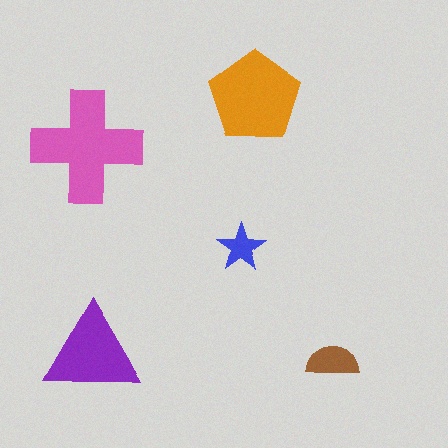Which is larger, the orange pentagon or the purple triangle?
The orange pentagon.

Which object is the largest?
The pink cross.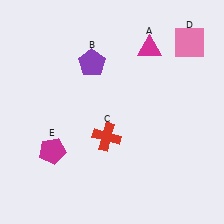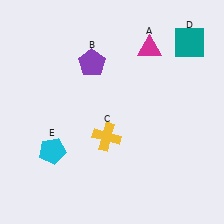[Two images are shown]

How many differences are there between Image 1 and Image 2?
There are 3 differences between the two images.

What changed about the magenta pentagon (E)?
In Image 1, E is magenta. In Image 2, it changed to cyan.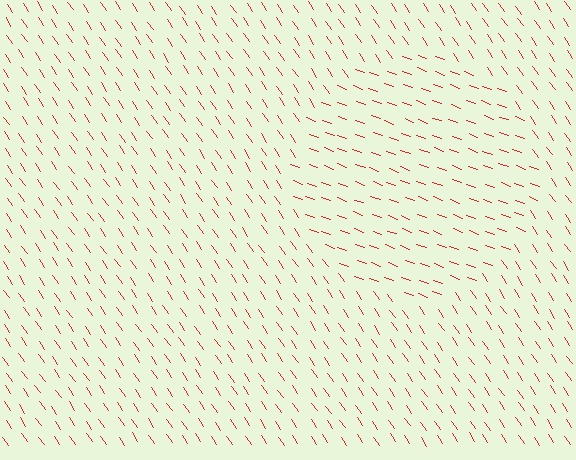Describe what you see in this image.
The image is filled with small red line segments. A circle region in the image has lines oriented differently from the surrounding lines, creating a visible texture boundary.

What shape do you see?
I see a circle.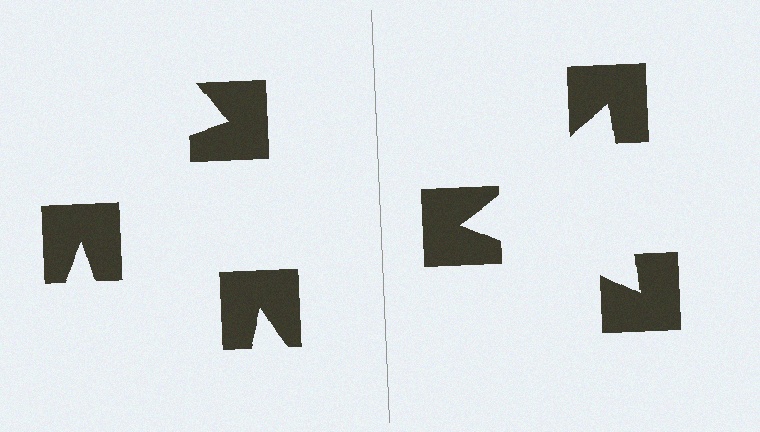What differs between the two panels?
The notched squares are positioned identically on both sides; only the wedge orientations differ. On the right they align to a triangle; on the left they are misaligned.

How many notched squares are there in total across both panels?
6 — 3 on each side.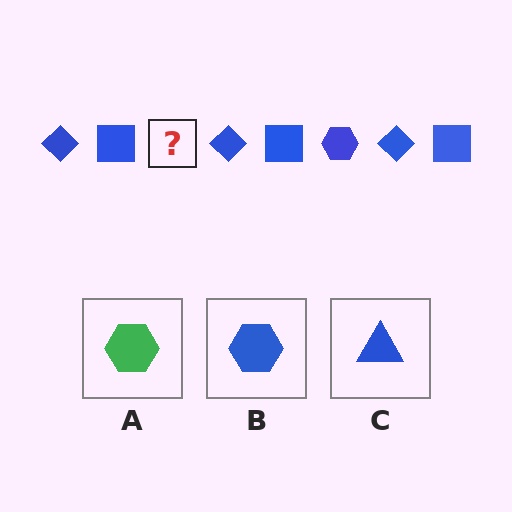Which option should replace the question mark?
Option B.